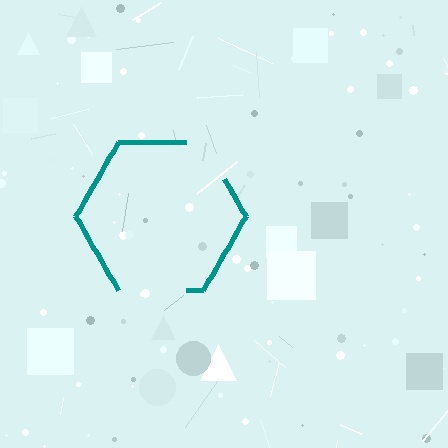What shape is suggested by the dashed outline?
The dashed outline suggests a hexagon.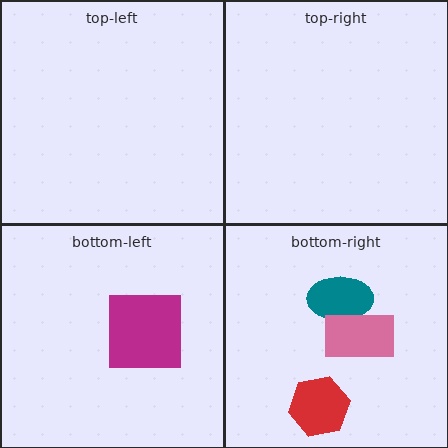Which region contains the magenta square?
The bottom-left region.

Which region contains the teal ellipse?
The bottom-right region.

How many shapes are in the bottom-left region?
1.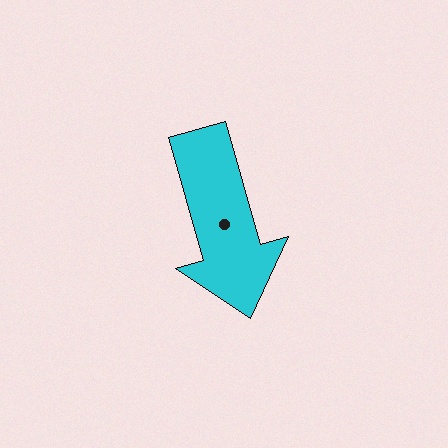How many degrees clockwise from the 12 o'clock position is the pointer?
Approximately 164 degrees.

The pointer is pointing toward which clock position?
Roughly 5 o'clock.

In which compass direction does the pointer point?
South.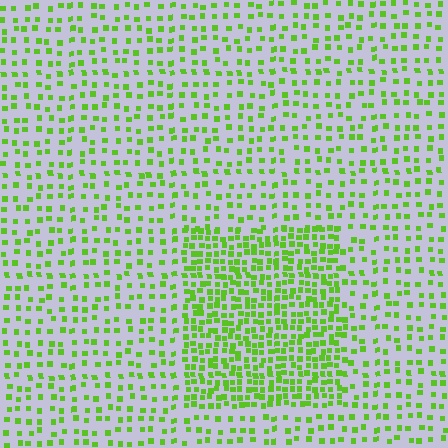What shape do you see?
I see a rectangle.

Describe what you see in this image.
The image contains small lime elements arranged at two different densities. A rectangle-shaped region is visible where the elements are more densely packed than the surrounding area.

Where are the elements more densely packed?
The elements are more densely packed inside the rectangle boundary.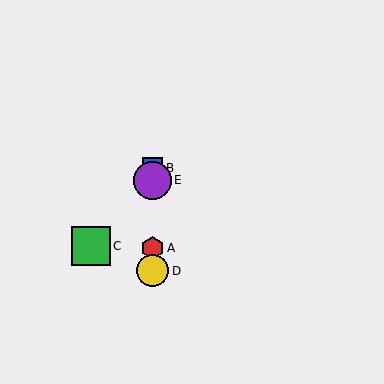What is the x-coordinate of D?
Object D is at x≈153.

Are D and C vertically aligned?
No, D is at x≈153 and C is at x≈91.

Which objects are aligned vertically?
Objects A, B, D, E are aligned vertically.